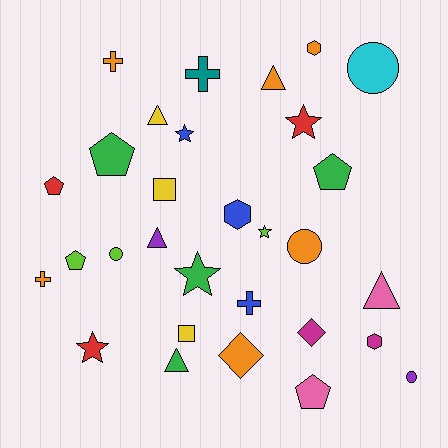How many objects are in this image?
There are 30 objects.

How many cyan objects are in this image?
There is 1 cyan object.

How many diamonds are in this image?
There are 2 diamonds.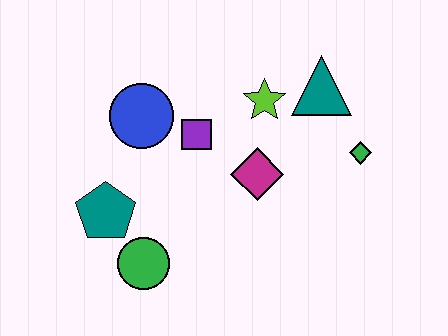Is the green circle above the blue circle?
No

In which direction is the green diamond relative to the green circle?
The green diamond is to the right of the green circle.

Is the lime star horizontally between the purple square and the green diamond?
Yes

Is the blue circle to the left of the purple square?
Yes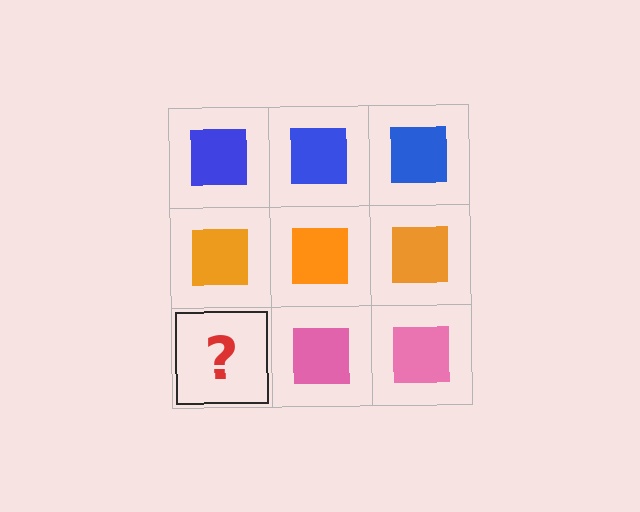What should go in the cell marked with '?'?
The missing cell should contain a pink square.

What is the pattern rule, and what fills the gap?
The rule is that each row has a consistent color. The gap should be filled with a pink square.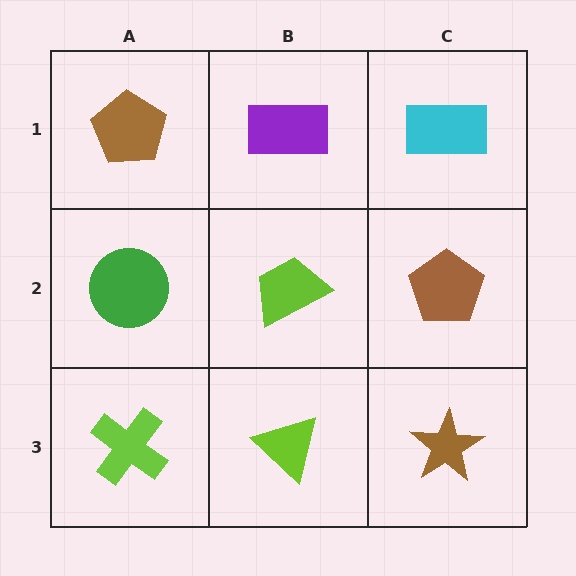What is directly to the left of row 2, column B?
A green circle.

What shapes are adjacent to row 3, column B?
A lime trapezoid (row 2, column B), a lime cross (row 3, column A), a brown star (row 3, column C).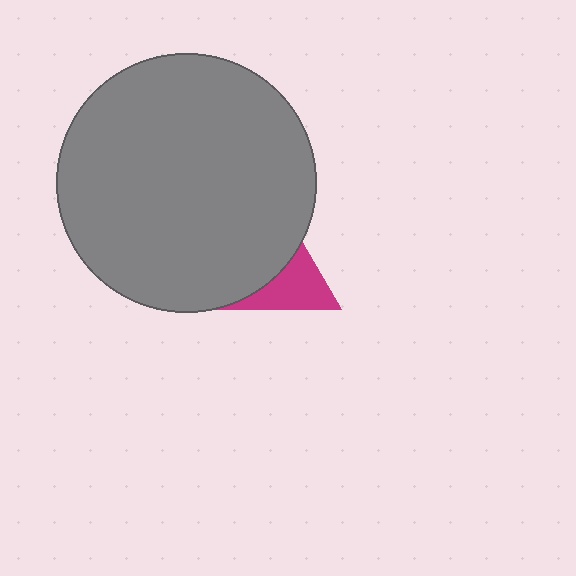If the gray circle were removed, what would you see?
You would see the complete magenta triangle.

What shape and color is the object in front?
The object in front is a gray circle.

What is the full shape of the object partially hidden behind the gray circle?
The partially hidden object is a magenta triangle.